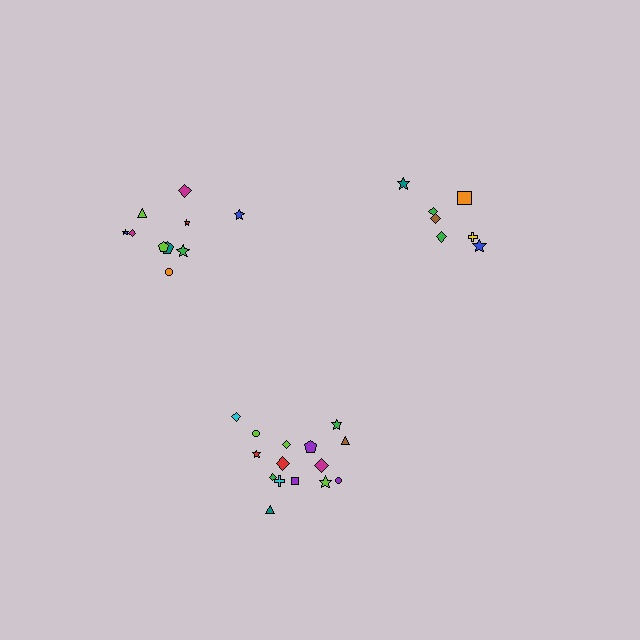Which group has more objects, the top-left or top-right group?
The top-left group.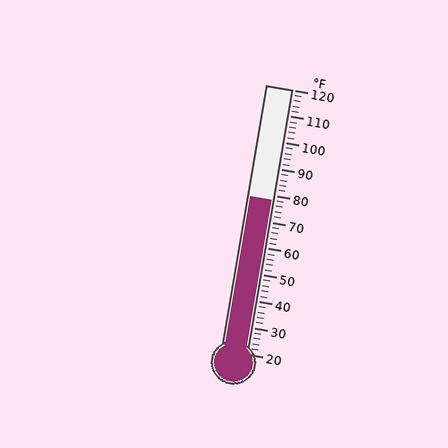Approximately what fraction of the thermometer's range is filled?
The thermometer is filled to approximately 60% of its range.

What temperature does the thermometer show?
The thermometer shows approximately 78°F.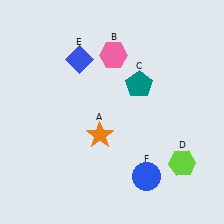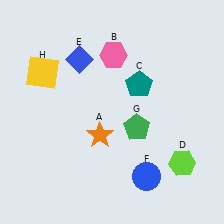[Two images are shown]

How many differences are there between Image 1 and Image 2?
There are 2 differences between the two images.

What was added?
A green pentagon (G), a yellow square (H) were added in Image 2.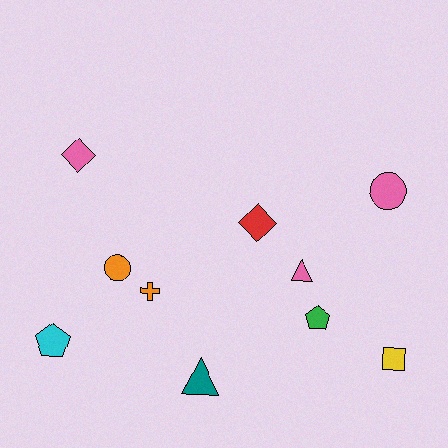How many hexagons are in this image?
There are no hexagons.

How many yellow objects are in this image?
There is 1 yellow object.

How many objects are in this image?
There are 10 objects.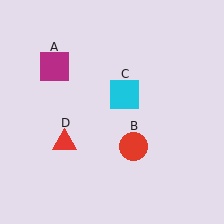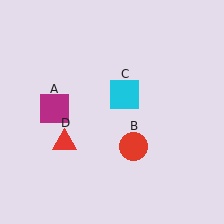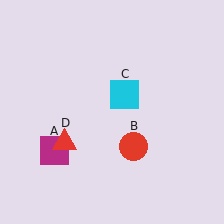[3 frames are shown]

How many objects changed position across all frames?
1 object changed position: magenta square (object A).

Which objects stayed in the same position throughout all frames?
Red circle (object B) and cyan square (object C) and red triangle (object D) remained stationary.